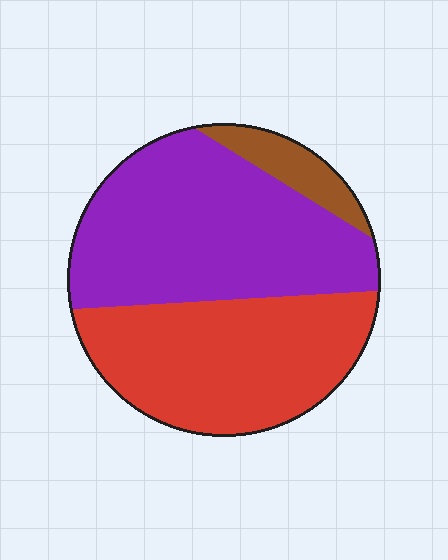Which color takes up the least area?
Brown, at roughly 10%.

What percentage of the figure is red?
Red covers about 40% of the figure.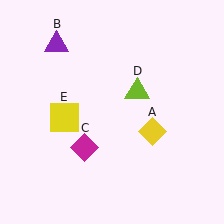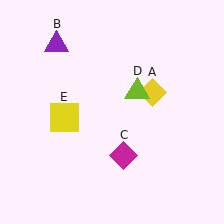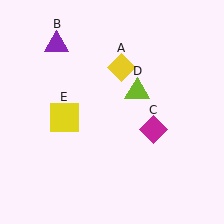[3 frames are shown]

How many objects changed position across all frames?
2 objects changed position: yellow diamond (object A), magenta diamond (object C).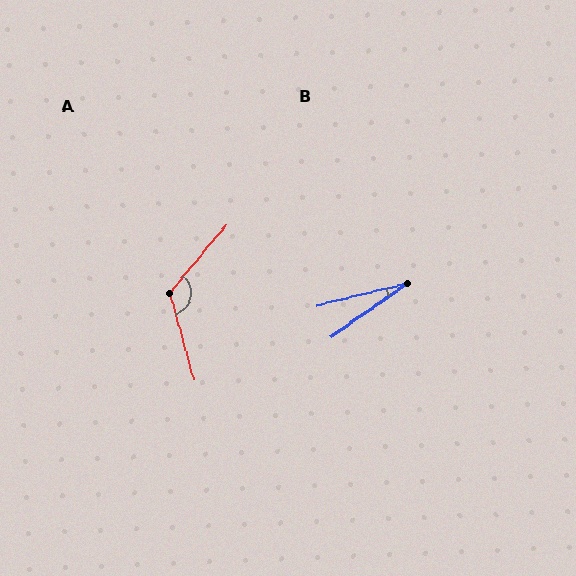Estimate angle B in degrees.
Approximately 21 degrees.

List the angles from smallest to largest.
B (21°), A (125°).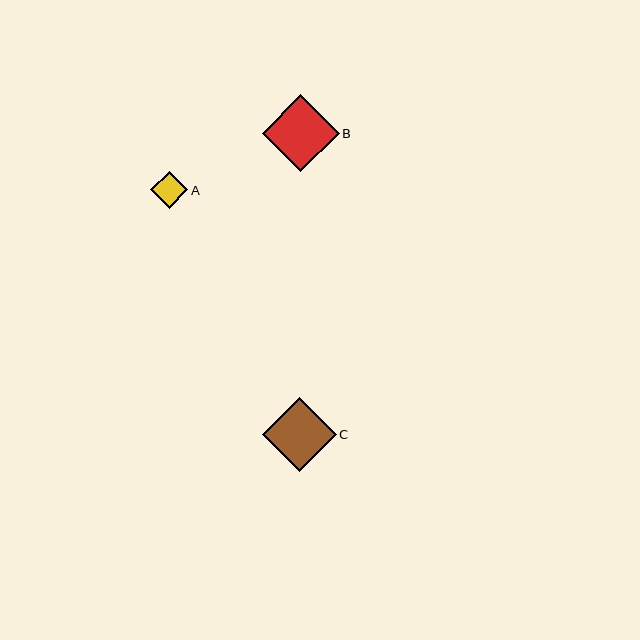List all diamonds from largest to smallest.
From largest to smallest: B, C, A.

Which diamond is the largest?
Diamond B is the largest with a size of approximately 77 pixels.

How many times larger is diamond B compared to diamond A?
Diamond B is approximately 2.1 times the size of diamond A.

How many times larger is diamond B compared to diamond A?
Diamond B is approximately 2.1 times the size of diamond A.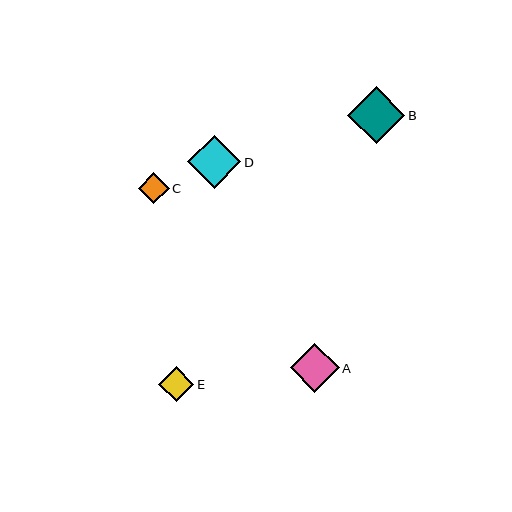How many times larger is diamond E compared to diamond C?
Diamond E is approximately 1.1 times the size of diamond C.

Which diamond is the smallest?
Diamond C is the smallest with a size of approximately 31 pixels.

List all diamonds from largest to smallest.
From largest to smallest: B, D, A, E, C.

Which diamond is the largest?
Diamond B is the largest with a size of approximately 57 pixels.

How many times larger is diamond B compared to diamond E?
Diamond B is approximately 1.6 times the size of diamond E.